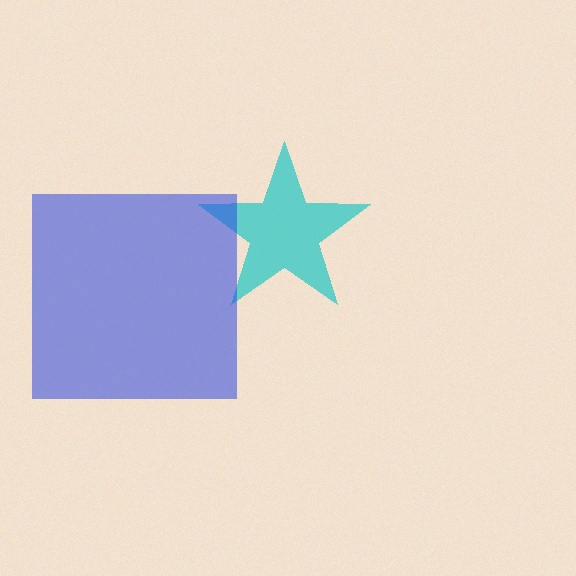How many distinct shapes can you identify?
There are 2 distinct shapes: a cyan star, a blue square.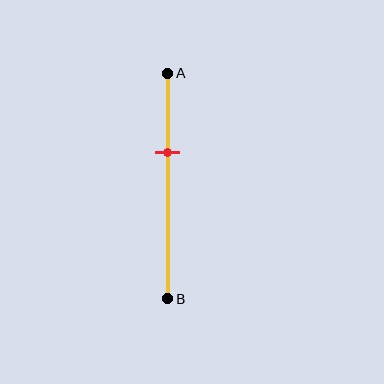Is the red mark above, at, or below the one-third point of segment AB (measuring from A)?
The red mark is approximately at the one-third point of segment AB.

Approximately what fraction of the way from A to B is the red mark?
The red mark is approximately 35% of the way from A to B.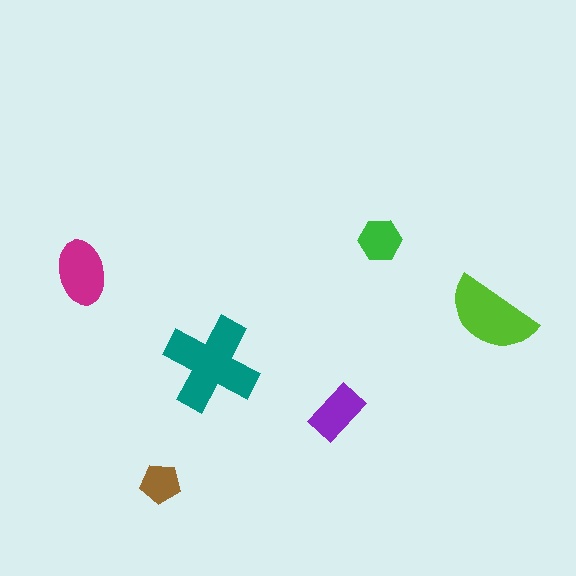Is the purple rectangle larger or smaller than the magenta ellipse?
Smaller.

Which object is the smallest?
The brown pentagon.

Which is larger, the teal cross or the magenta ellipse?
The teal cross.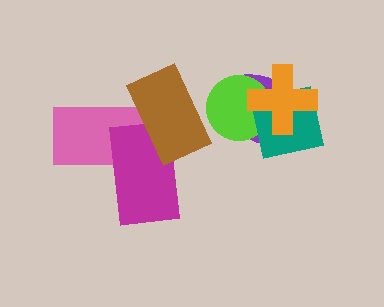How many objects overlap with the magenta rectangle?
2 objects overlap with the magenta rectangle.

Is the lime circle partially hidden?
Yes, it is partially covered by another shape.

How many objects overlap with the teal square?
3 objects overlap with the teal square.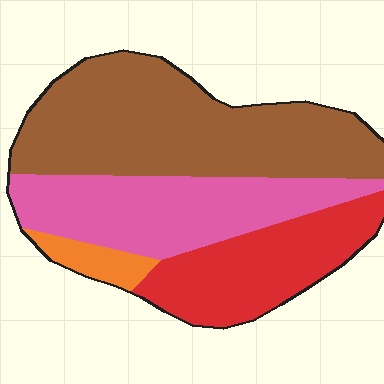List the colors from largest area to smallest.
From largest to smallest: brown, pink, red, orange.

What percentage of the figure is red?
Red takes up between a sixth and a third of the figure.